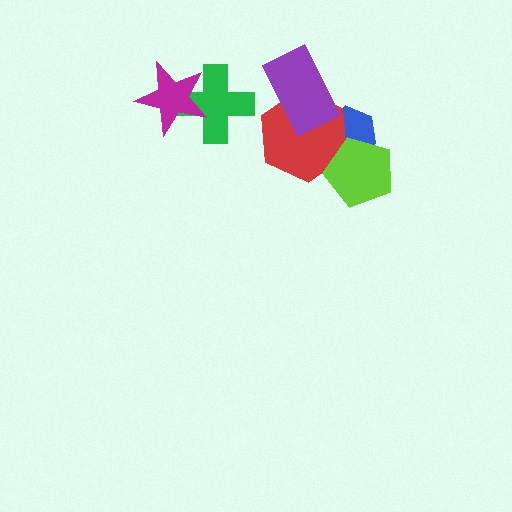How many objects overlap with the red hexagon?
3 objects overlap with the red hexagon.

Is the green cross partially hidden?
Yes, it is partially covered by another shape.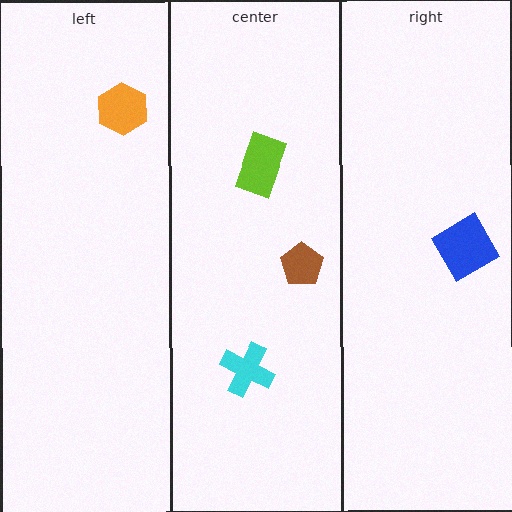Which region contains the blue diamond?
The right region.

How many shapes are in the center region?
3.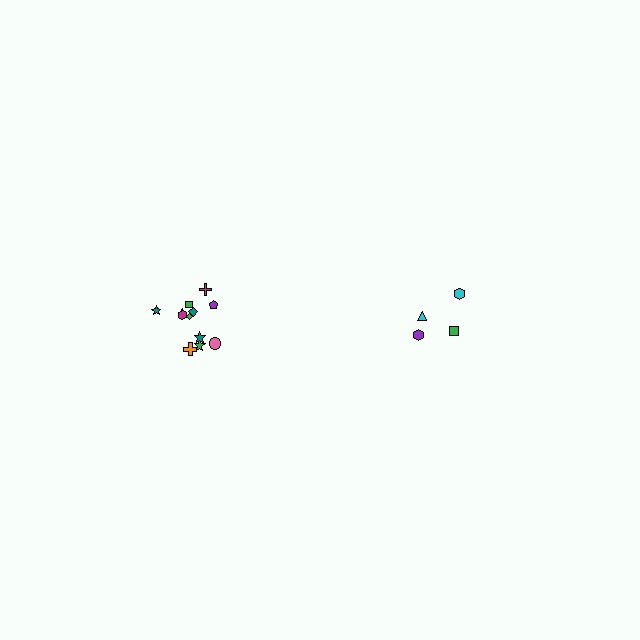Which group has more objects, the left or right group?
The left group.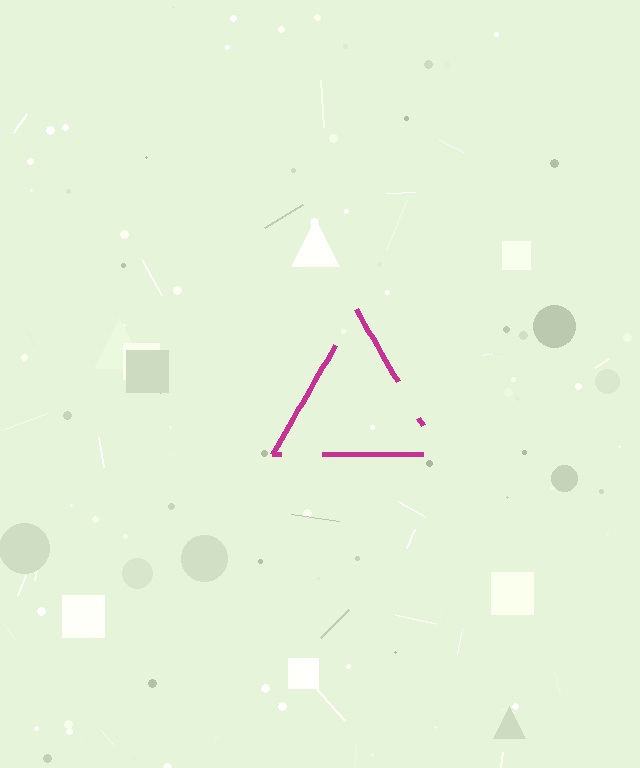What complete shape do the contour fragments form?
The contour fragments form a triangle.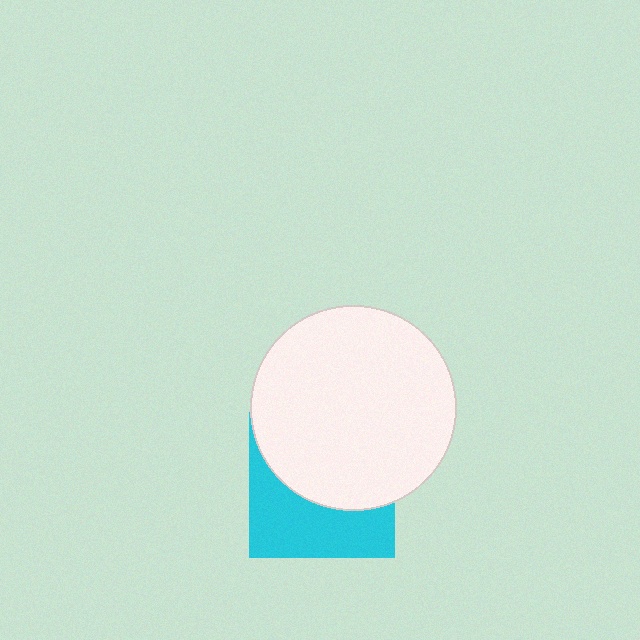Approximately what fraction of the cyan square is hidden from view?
Roughly 57% of the cyan square is hidden behind the white circle.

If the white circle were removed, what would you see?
You would see the complete cyan square.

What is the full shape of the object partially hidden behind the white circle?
The partially hidden object is a cyan square.